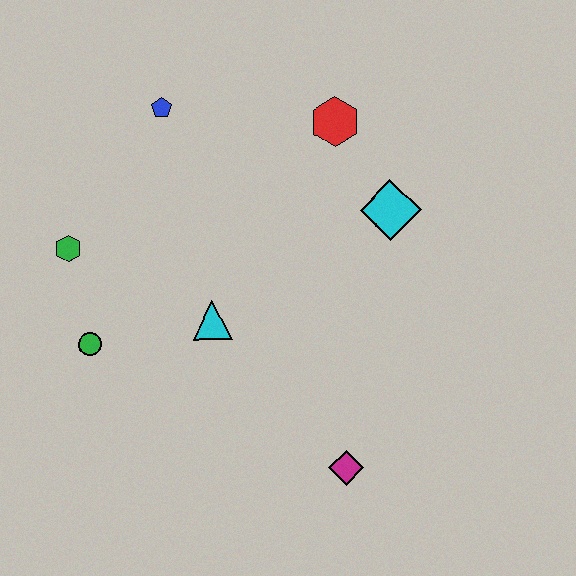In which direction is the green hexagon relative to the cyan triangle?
The green hexagon is to the left of the cyan triangle.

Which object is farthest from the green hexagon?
The magenta diamond is farthest from the green hexagon.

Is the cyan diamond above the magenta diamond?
Yes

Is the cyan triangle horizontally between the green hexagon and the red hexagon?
Yes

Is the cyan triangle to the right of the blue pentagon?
Yes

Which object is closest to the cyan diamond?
The red hexagon is closest to the cyan diamond.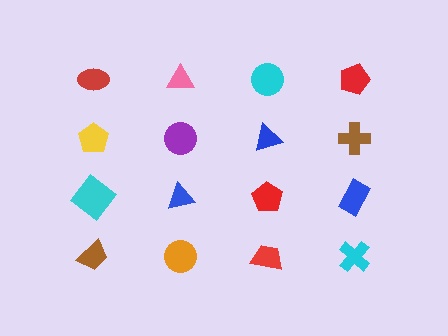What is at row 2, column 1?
A yellow pentagon.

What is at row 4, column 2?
An orange circle.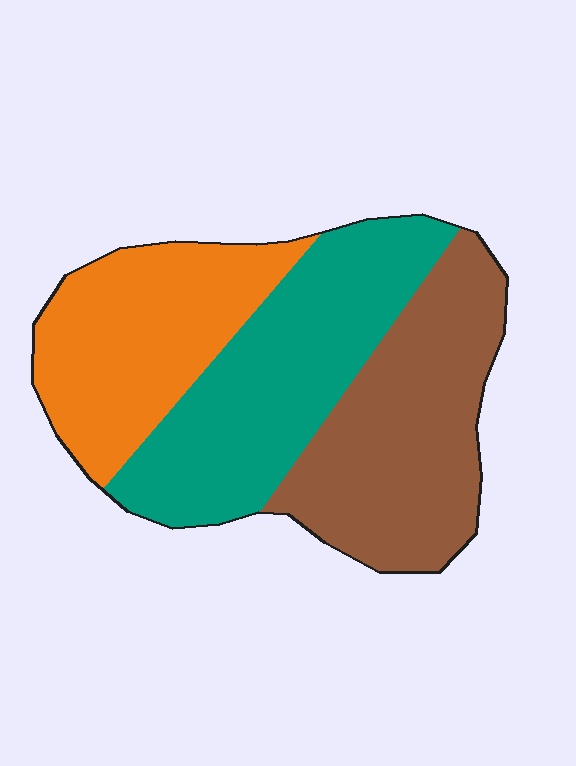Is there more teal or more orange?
Teal.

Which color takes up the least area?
Orange, at roughly 30%.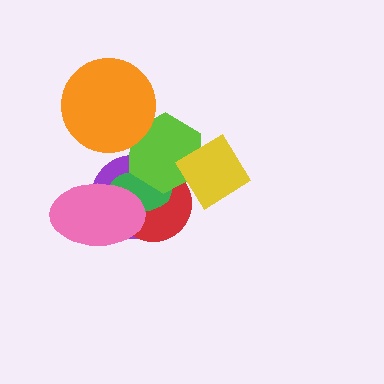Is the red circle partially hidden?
Yes, it is partially covered by another shape.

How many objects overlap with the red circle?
5 objects overlap with the red circle.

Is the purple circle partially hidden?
Yes, it is partially covered by another shape.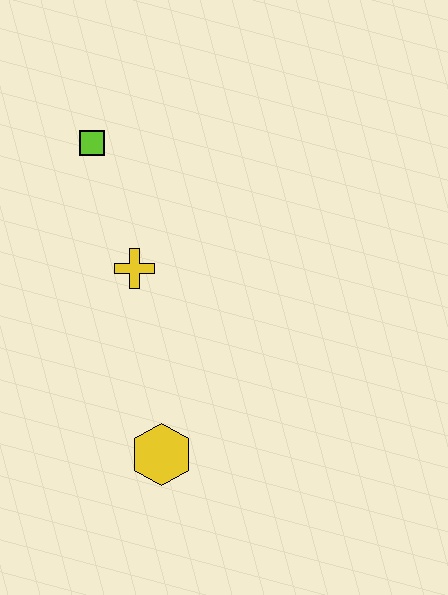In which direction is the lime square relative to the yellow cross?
The lime square is above the yellow cross.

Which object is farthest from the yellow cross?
The yellow hexagon is farthest from the yellow cross.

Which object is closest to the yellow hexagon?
The yellow cross is closest to the yellow hexagon.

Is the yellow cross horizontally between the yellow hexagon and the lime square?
Yes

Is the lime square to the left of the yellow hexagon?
Yes